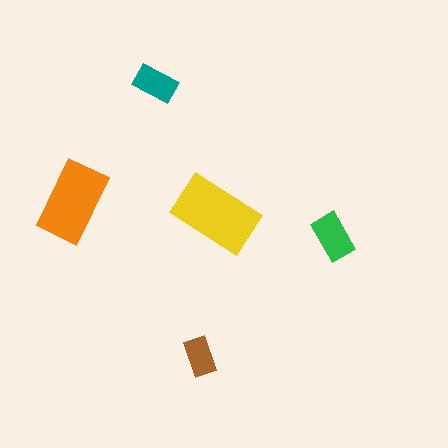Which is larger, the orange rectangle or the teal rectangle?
The orange one.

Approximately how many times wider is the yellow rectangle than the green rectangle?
About 2 times wider.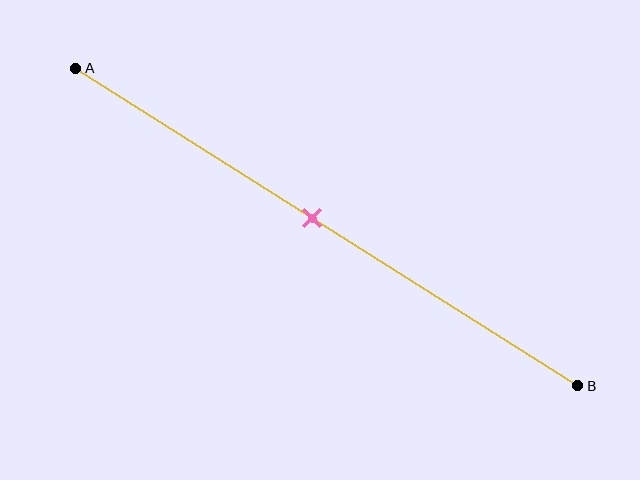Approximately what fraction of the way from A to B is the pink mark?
The pink mark is approximately 45% of the way from A to B.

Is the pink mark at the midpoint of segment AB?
Yes, the mark is approximately at the midpoint.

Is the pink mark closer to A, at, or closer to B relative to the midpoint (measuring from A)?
The pink mark is approximately at the midpoint of segment AB.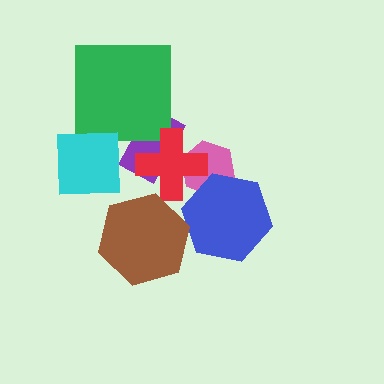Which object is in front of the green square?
The cyan square is in front of the green square.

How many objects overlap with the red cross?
2 objects overlap with the red cross.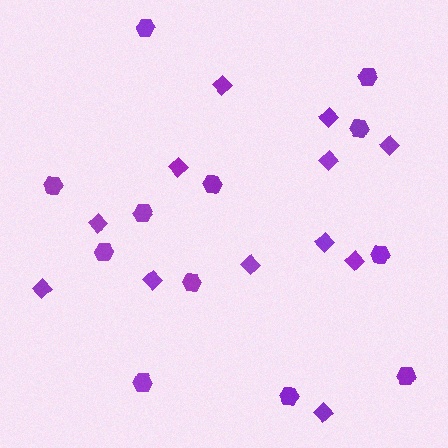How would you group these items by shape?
There are 2 groups: one group of hexagons (12) and one group of diamonds (12).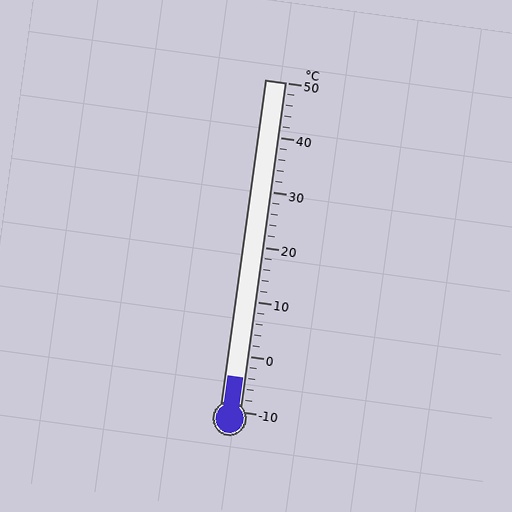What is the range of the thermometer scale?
The thermometer scale ranges from -10°C to 50°C.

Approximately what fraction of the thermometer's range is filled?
The thermometer is filled to approximately 10% of its range.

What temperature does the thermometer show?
The thermometer shows approximately -4°C.